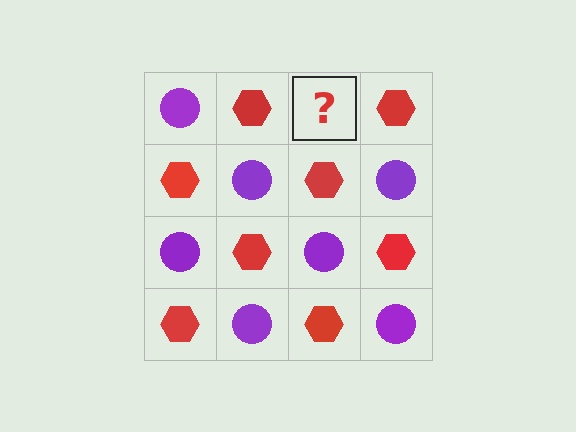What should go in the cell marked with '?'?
The missing cell should contain a purple circle.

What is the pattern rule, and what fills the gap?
The rule is that it alternates purple circle and red hexagon in a checkerboard pattern. The gap should be filled with a purple circle.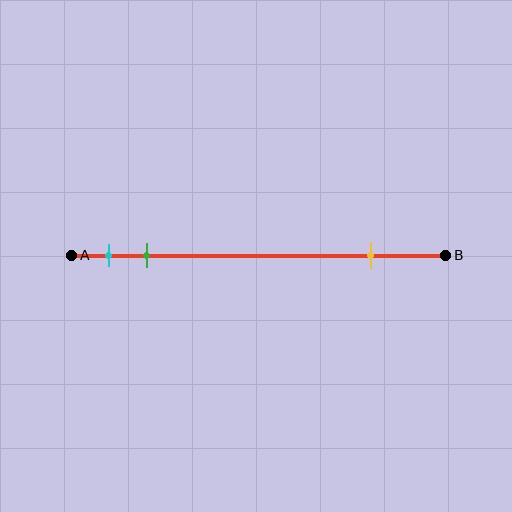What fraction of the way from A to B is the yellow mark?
The yellow mark is approximately 80% (0.8) of the way from A to B.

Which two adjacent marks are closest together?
The cyan and green marks are the closest adjacent pair.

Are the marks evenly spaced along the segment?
No, the marks are not evenly spaced.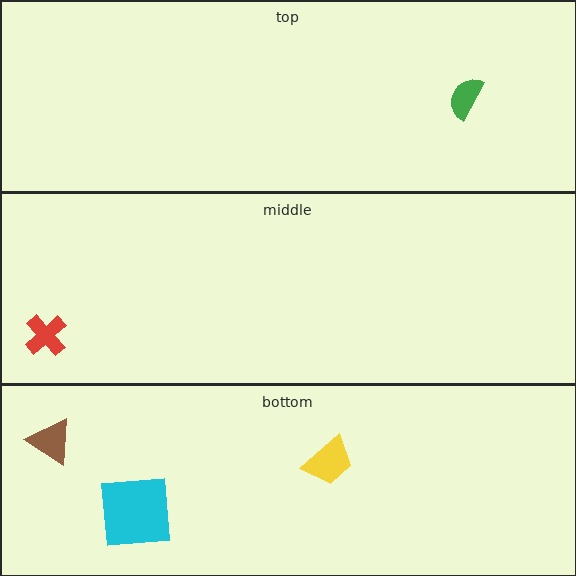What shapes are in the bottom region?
The yellow trapezoid, the brown triangle, the cyan square.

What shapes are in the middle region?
The red cross.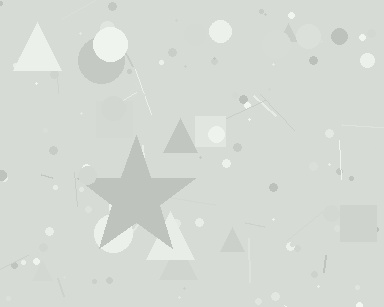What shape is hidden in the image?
A star is hidden in the image.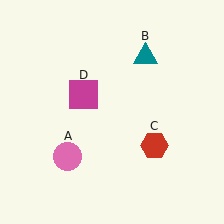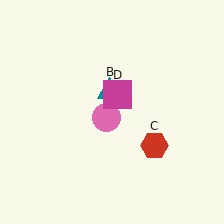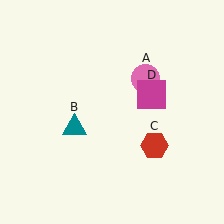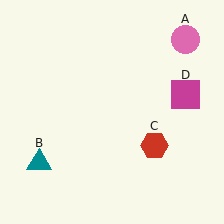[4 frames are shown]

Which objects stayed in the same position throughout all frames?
Red hexagon (object C) remained stationary.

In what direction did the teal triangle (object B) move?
The teal triangle (object B) moved down and to the left.